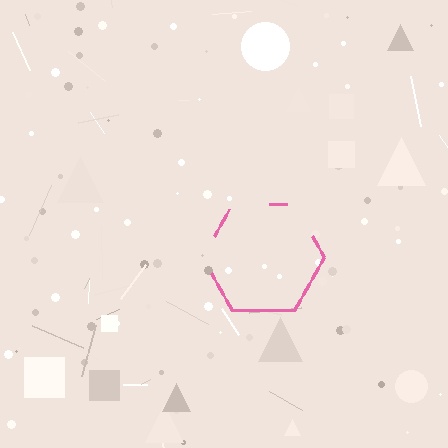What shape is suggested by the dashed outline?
The dashed outline suggests a hexagon.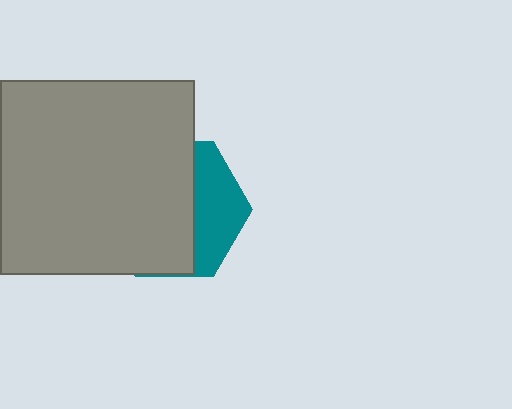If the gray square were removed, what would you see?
You would see the complete teal hexagon.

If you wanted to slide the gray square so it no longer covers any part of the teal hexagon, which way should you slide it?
Slide it left — that is the most direct way to separate the two shapes.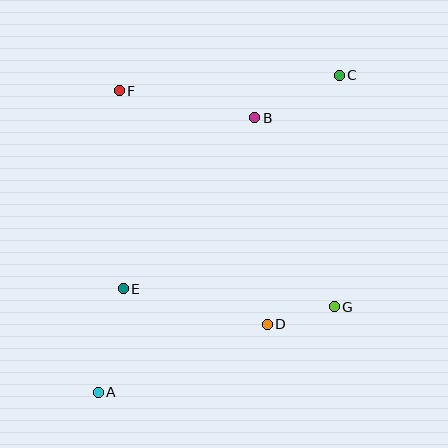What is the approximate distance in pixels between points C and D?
The distance between C and D is approximately 259 pixels.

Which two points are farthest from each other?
Points A and C are farthest from each other.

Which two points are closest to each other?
Points D and G are closest to each other.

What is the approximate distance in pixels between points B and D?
The distance between B and D is approximately 207 pixels.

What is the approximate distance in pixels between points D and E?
The distance between D and E is approximately 149 pixels.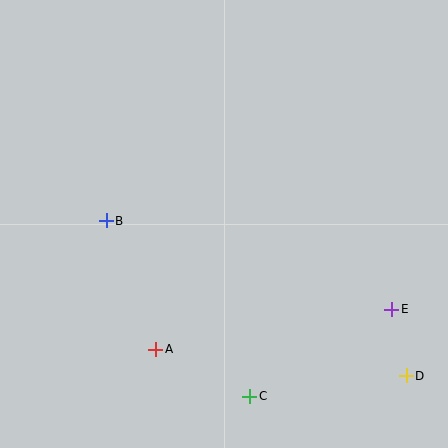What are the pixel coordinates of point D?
Point D is at (406, 376).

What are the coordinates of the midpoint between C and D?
The midpoint between C and D is at (328, 386).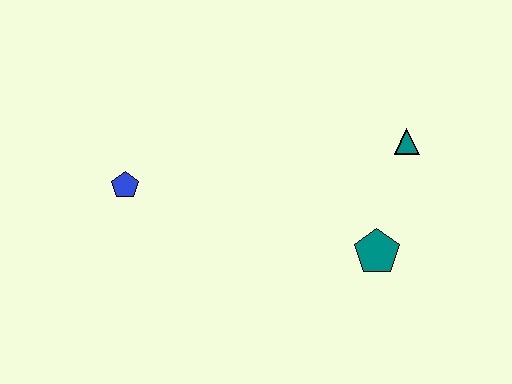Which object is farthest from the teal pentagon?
The blue pentagon is farthest from the teal pentagon.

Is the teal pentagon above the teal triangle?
No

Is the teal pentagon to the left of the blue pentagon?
No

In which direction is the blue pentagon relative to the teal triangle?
The blue pentagon is to the left of the teal triangle.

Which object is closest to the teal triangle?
The teal pentagon is closest to the teal triangle.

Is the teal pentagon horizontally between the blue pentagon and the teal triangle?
Yes